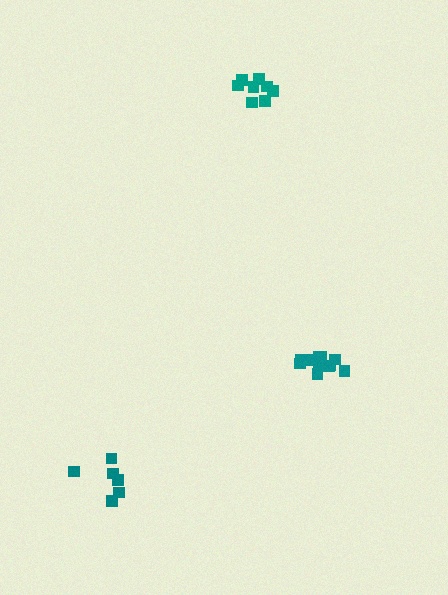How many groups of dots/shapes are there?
There are 3 groups.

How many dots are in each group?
Group 1: 11 dots, Group 2: 8 dots, Group 3: 6 dots (25 total).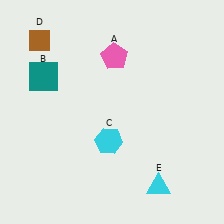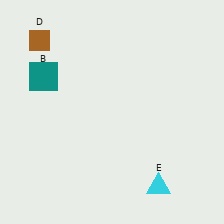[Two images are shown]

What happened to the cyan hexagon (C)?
The cyan hexagon (C) was removed in Image 2. It was in the bottom-left area of Image 1.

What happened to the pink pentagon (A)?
The pink pentagon (A) was removed in Image 2. It was in the top-right area of Image 1.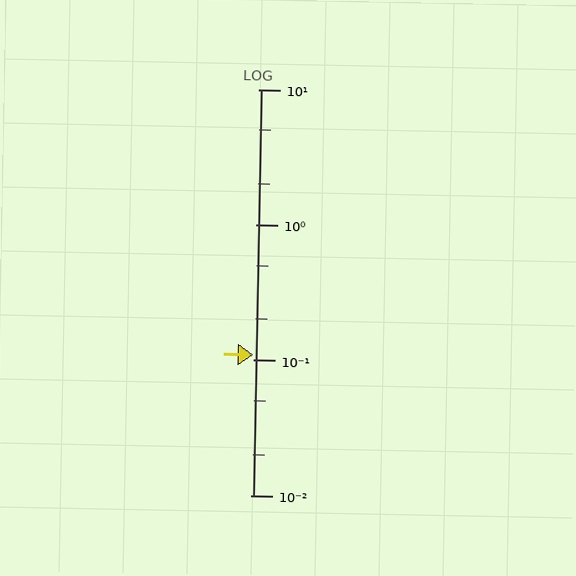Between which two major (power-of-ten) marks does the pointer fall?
The pointer is between 0.1 and 1.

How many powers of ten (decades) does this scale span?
The scale spans 3 decades, from 0.01 to 10.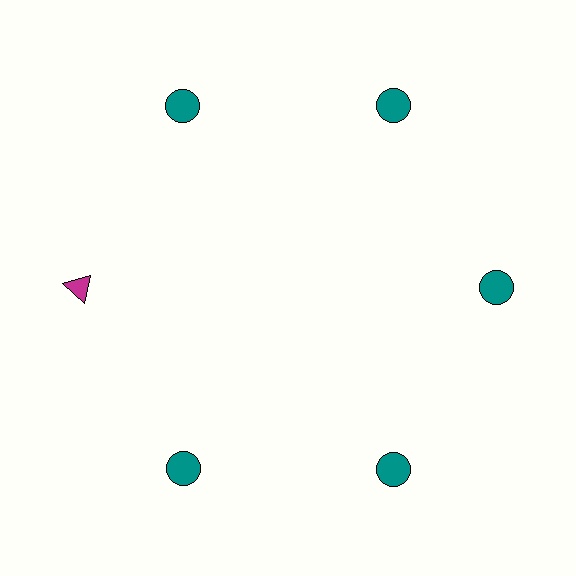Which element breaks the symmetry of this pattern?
The magenta triangle at roughly the 9 o'clock position breaks the symmetry. All other shapes are teal circles.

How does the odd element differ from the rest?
It differs in both color (magenta instead of teal) and shape (triangle instead of circle).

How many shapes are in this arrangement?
There are 6 shapes arranged in a ring pattern.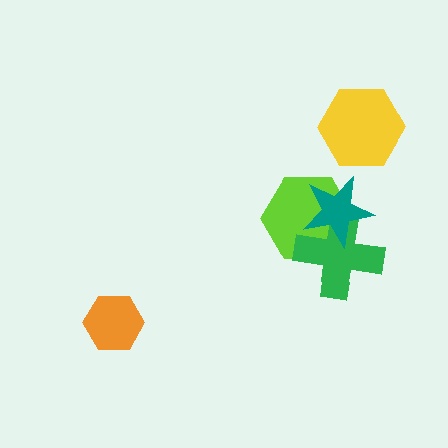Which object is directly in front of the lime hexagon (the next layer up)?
The green cross is directly in front of the lime hexagon.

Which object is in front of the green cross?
The teal star is in front of the green cross.